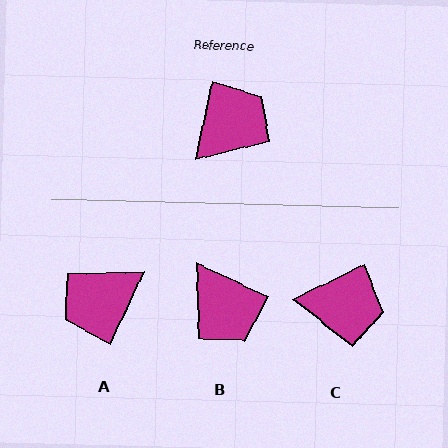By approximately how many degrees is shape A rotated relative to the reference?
Approximately 168 degrees counter-clockwise.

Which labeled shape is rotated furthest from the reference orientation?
A, about 168 degrees away.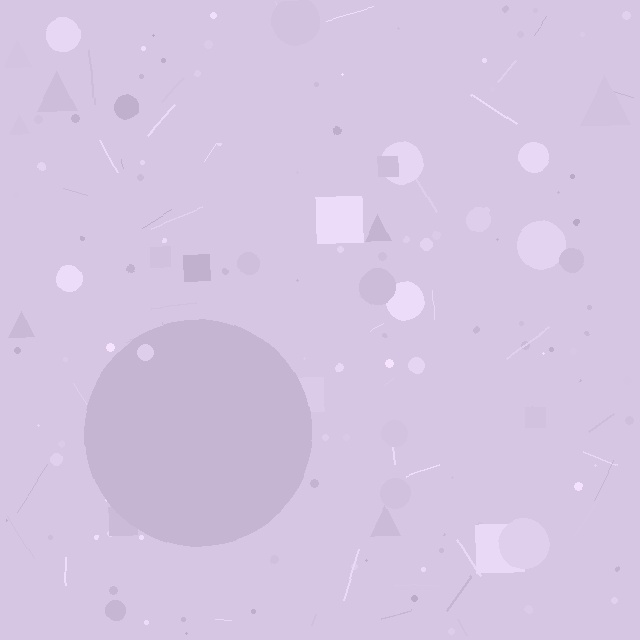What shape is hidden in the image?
A circle is hidden in the image.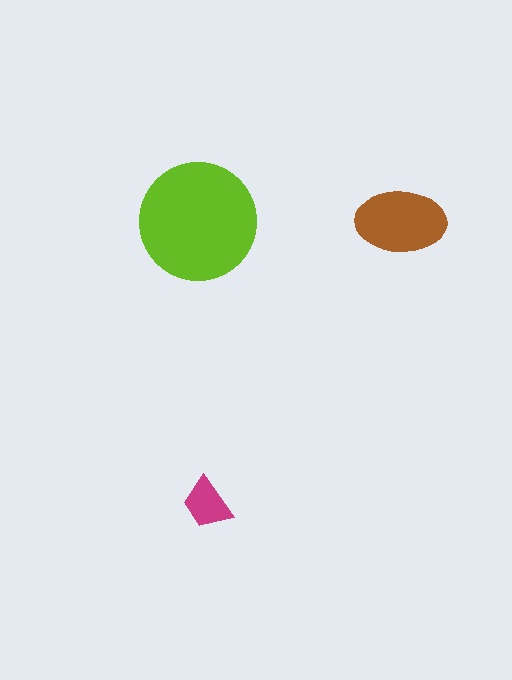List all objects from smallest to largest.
The magenta trapezoid, the brown ellipse, the lime circle.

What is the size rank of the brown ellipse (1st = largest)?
2nd.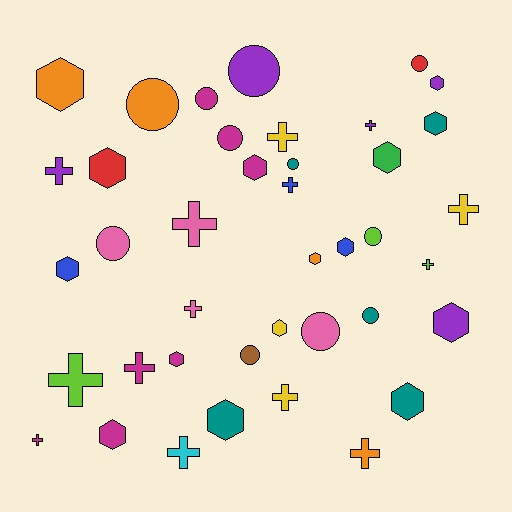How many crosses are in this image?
There are 14 crosses.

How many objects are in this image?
There are 40 objects.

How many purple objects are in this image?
There are 5 purple objects.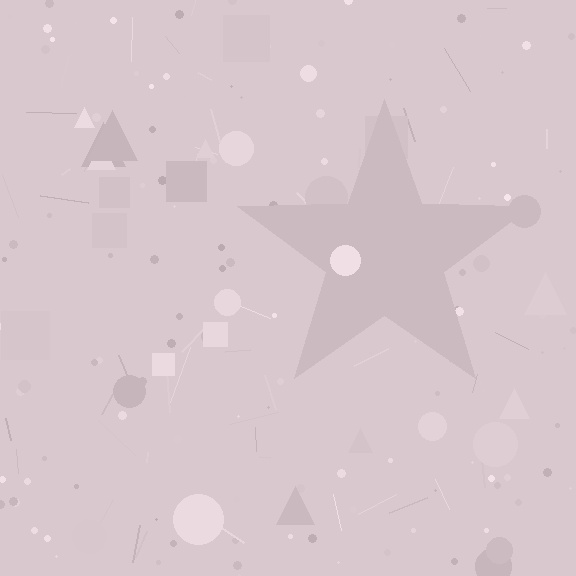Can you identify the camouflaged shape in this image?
The camouflaged shape is a star.